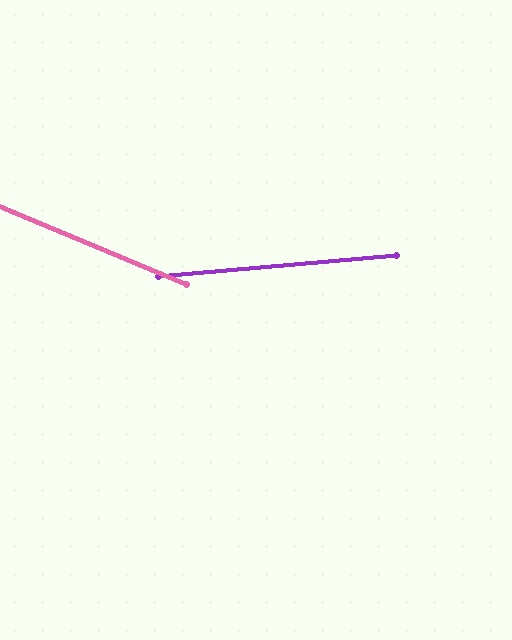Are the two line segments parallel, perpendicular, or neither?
Neither parallel nor perpendicular — they differ by about 28°.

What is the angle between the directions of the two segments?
Approximately 28 degrees.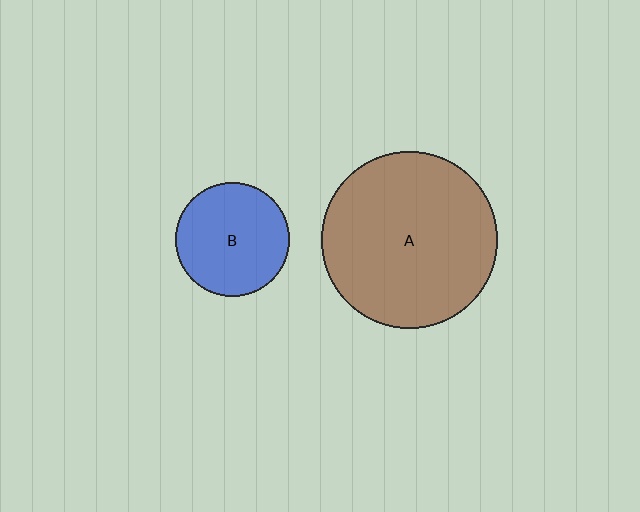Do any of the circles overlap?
No, none of the circles overlap.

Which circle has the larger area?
Circle A (brown).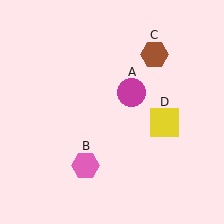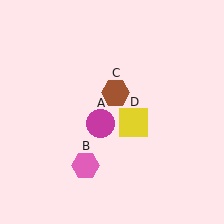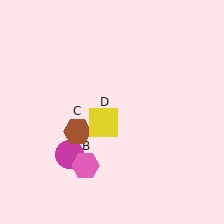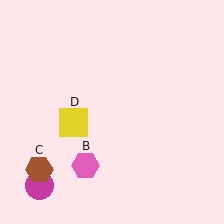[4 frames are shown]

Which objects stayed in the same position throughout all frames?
Pink hexagon (object B) remained stationary.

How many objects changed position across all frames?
3 objects changed position: magenta circle (object A), brown hexagon (object C), yellow square (object D).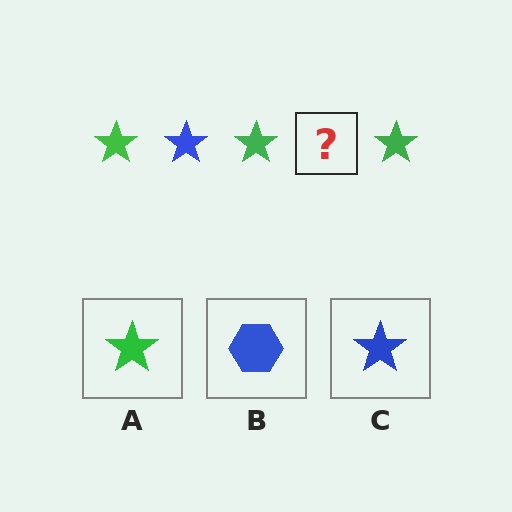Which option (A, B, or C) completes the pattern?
C.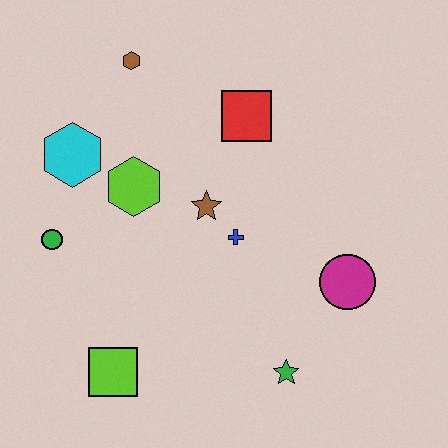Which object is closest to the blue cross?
The brown star is closest to the blue cross.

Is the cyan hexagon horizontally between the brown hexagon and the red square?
No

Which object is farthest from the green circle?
The magenta circle is farthest from the green circle.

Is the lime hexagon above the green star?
Yes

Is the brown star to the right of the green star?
No